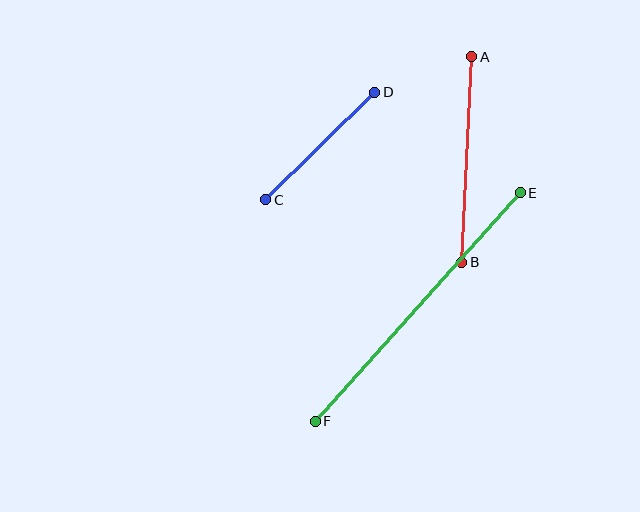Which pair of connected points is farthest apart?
Points E and F are farthest apart.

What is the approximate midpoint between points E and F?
The midpoint is at approximately (418, 307) pixels.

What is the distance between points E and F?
The distance is approximately 307 pixels.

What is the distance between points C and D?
The distance is approximately 153 pixels.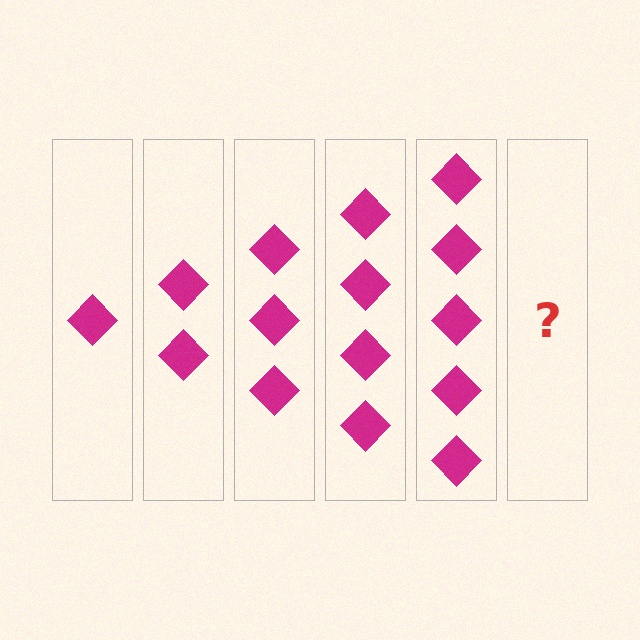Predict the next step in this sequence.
The next step is 6 diamonds.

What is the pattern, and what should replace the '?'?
The pattern is that each step adds one more diamond. The '?' should be 6 diamonds.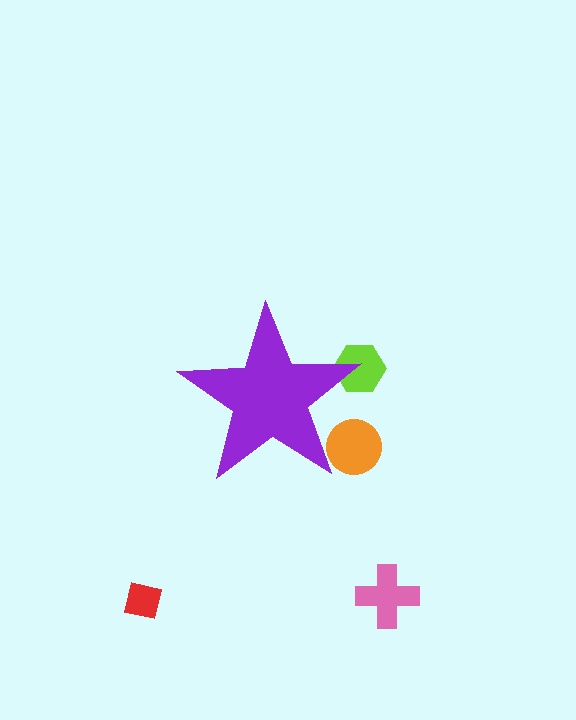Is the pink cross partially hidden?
No, the pink cross is fully visible.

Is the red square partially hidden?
No, the red square is fully visible.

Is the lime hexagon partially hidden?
Yes, the lime hexagon is partially hidden behind the purple star.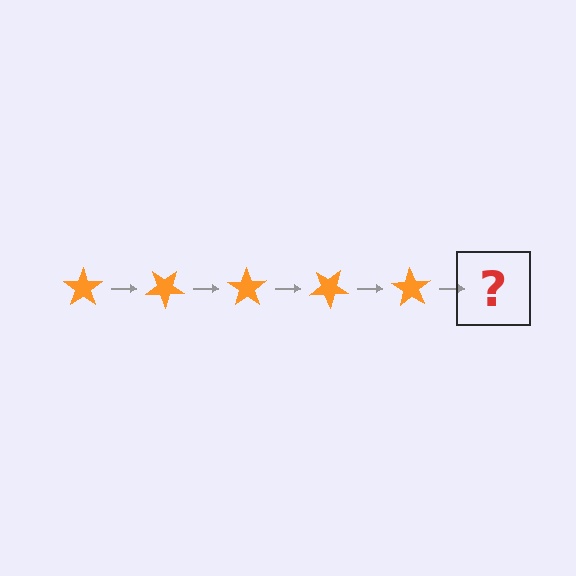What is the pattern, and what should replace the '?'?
The pattern is that the star rotates 35 degrees each step. The '?' should be an orange star rotated 175 degrees.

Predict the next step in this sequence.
The next step is an orange star rotated 175 degrees.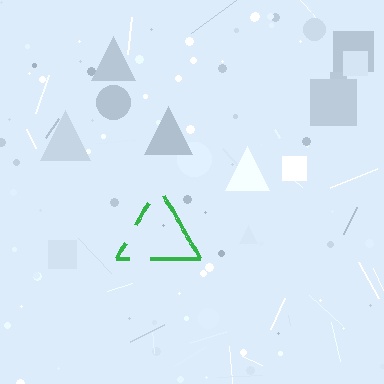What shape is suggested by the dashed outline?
The dashed outline suggests a triangle.